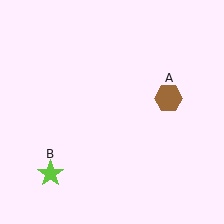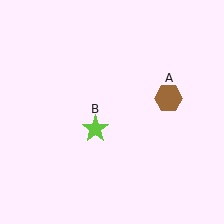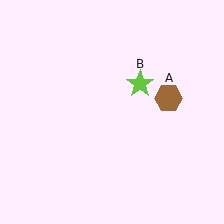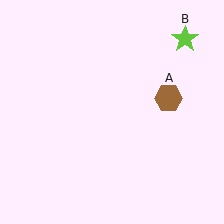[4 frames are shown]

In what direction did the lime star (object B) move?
The lime star (object B) moved up and to the right.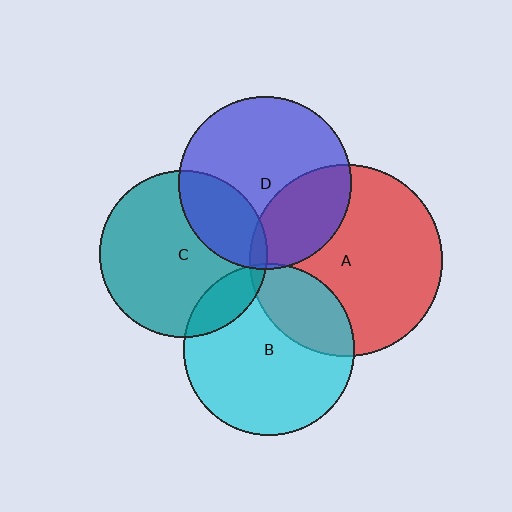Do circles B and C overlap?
Yes.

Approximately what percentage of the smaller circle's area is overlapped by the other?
Approximately 15%.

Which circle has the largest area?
Circle A (red).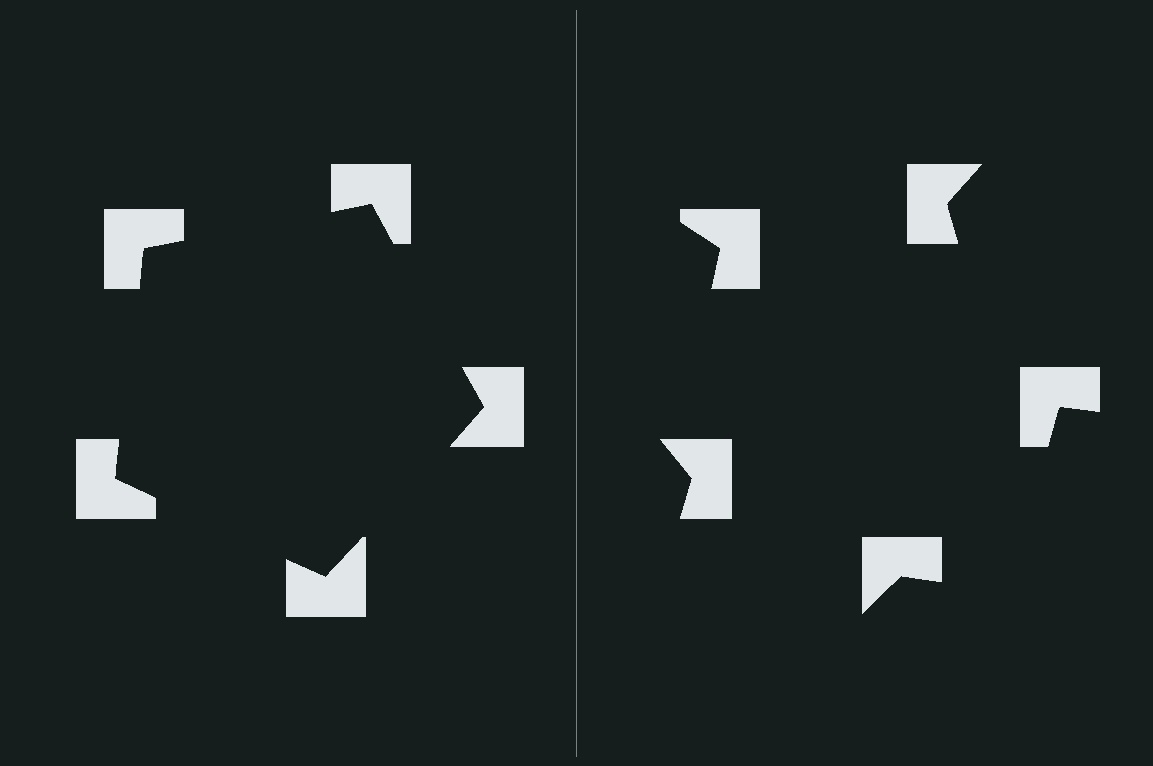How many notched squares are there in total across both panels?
10 — 5 on each side.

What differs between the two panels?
The notched squares are positioned identically on both sides; only the wedge orientations differ. On the left they align to a pentagon; on the right they are misaligned.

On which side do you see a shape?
An illusory pentagon appears on the left side. On the right side the wedge cuts are rotated, so no coherent shape forms.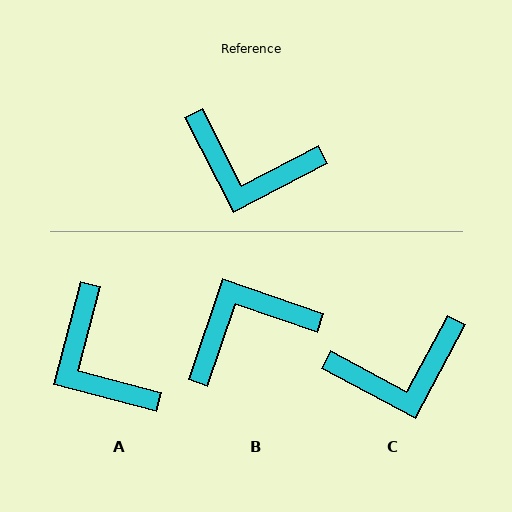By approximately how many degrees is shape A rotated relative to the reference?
Approximately 42 degrees clockwise.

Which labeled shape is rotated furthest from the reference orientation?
B, about 136 degrees away.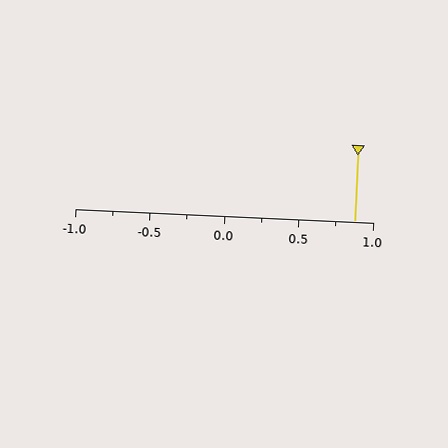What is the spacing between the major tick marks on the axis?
The major ticks are spaced 0.5 apart.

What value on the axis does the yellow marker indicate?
The marker indicates approximately 0.88.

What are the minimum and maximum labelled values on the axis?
The axis runs from -1.0 to 1.0.